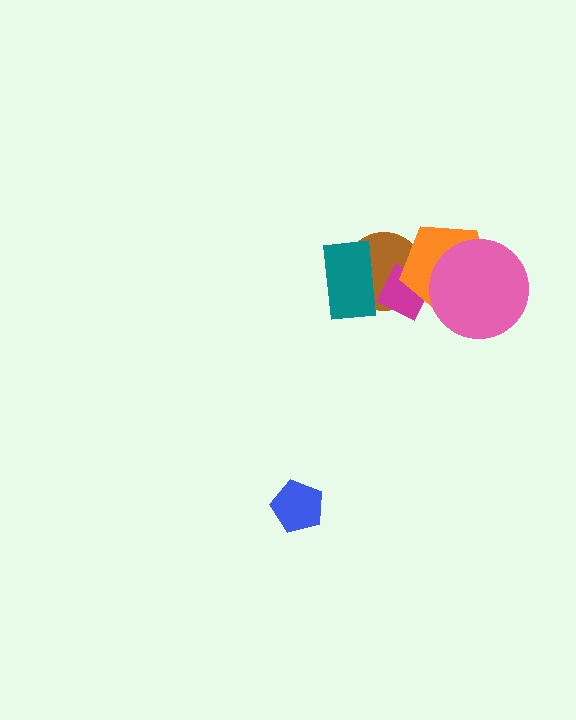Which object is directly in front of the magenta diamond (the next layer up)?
The orange pentagon is directly in front of the magenta diamond.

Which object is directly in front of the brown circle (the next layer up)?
The magenta diamond is directly in front of the brown circle.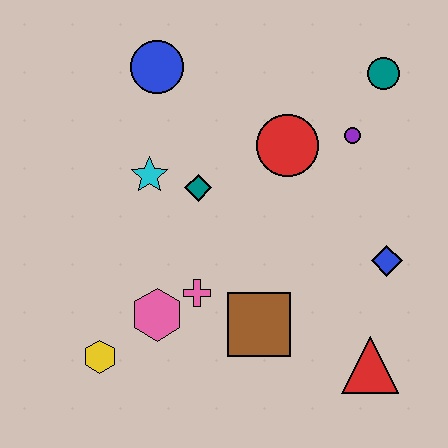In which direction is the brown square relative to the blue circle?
The brown square is below the blue circle.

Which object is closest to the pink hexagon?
The pink cross is closest to the pink hexagon.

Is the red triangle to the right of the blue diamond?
No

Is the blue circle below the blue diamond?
No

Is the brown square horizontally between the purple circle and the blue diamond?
No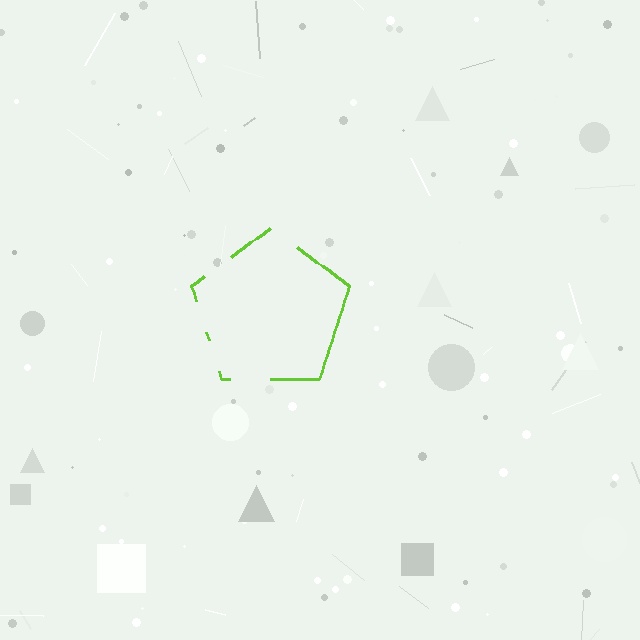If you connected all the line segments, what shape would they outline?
They would outline a pentagon.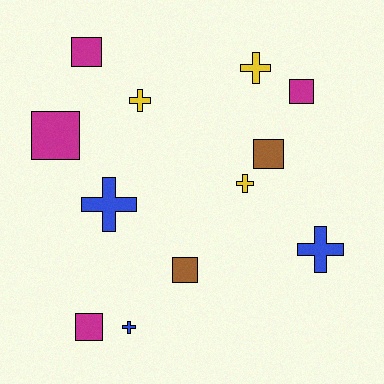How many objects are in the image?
There are 12 objects.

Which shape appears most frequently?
Square, with 6 objects.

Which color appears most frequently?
Magenta, with 4 objects.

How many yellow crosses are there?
There are 3 yellow crosses.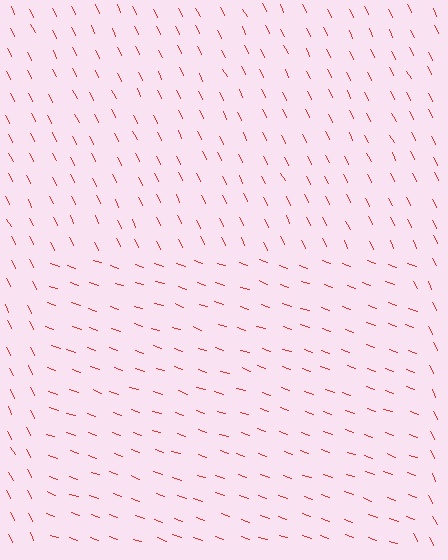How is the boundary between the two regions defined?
The boundary is defined purely by a change in line orientation (approximately 45 degrees difference). All lines are the same color and thickness.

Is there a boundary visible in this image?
Yes, there is a texture boundary formed by a change in line orientation.